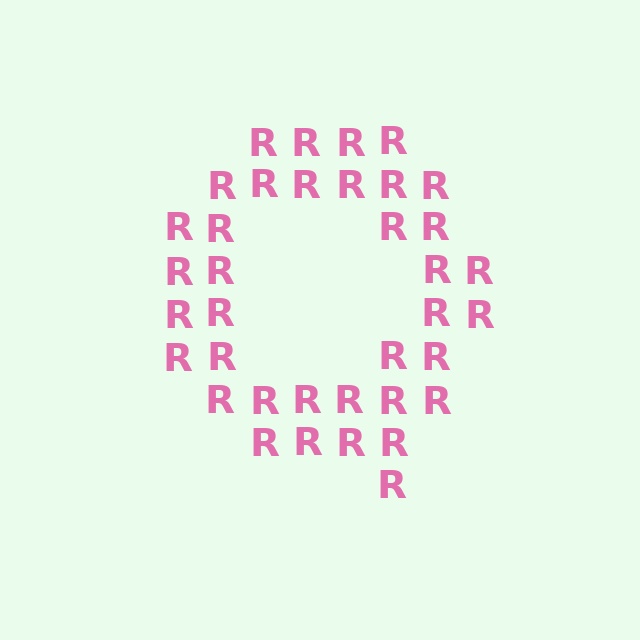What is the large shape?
The large shape is the letter Q.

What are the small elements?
The small elements are letter R's.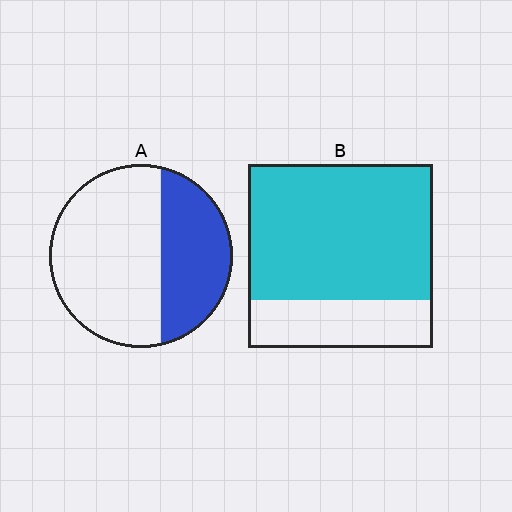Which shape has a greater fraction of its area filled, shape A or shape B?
Shape B.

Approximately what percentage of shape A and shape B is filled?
A is approximately 35% and B is approximately 75%.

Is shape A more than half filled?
No.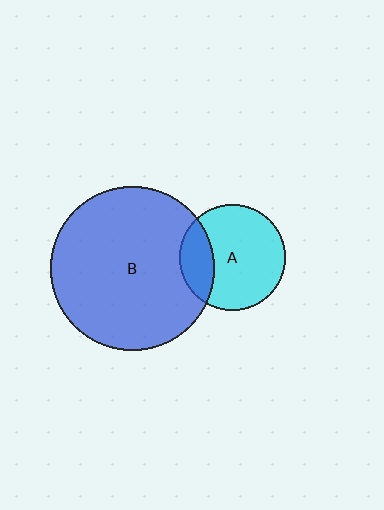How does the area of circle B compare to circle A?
Approximately 2.4 times.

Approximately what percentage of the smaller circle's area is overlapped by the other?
Approximately 25%.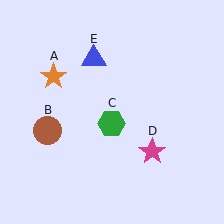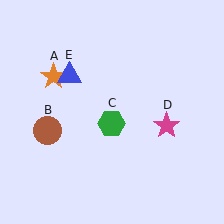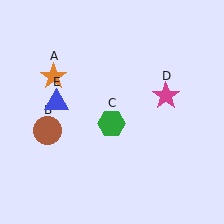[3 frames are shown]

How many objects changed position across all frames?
2 objects changed position: magenta star (object D), blue triangle (object E).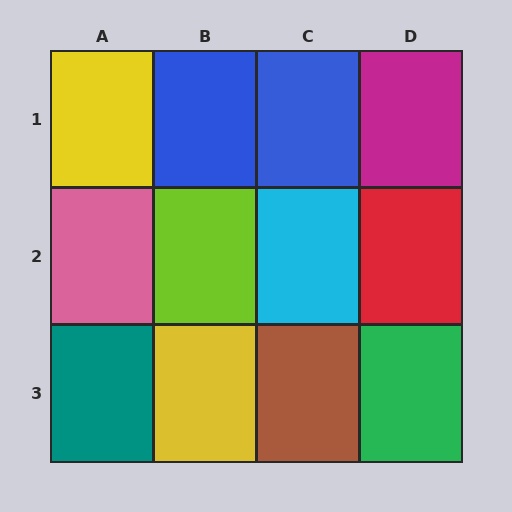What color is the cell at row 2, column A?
Pink.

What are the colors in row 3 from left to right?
Teal, yellow, brown, green.